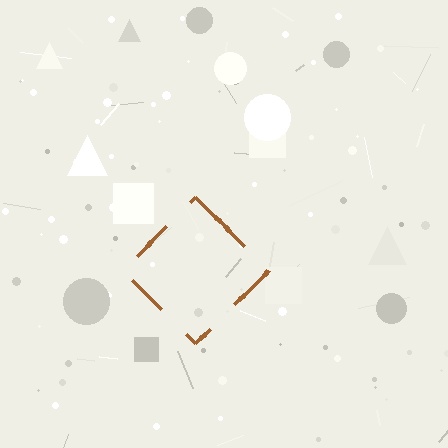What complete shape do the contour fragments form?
The contour fragments form a diamond.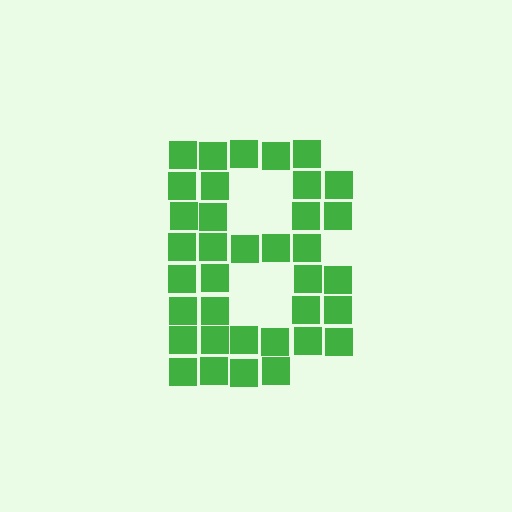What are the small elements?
The small elements are squares.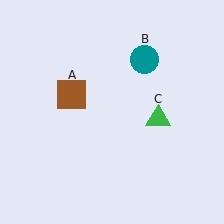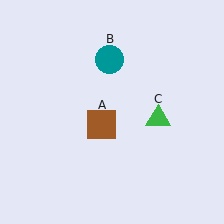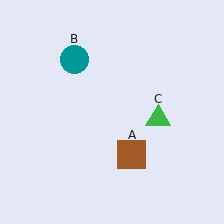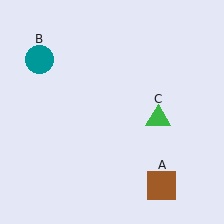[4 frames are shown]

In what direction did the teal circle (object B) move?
The teal circle (object B) moved left.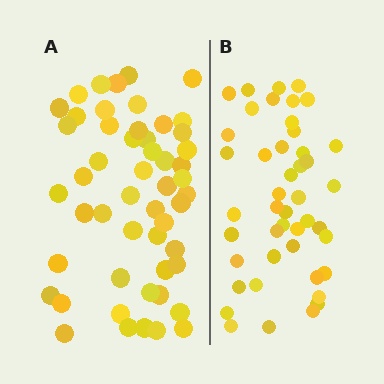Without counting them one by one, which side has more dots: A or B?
Region A (the left region) has more dots.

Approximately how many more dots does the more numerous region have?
Region A has roughly 8 or so more dots than region B.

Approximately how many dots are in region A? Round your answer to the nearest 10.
About 50 dots. (The exact count is 52, which rounds to 50.)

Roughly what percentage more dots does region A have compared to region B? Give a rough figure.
About 15% more.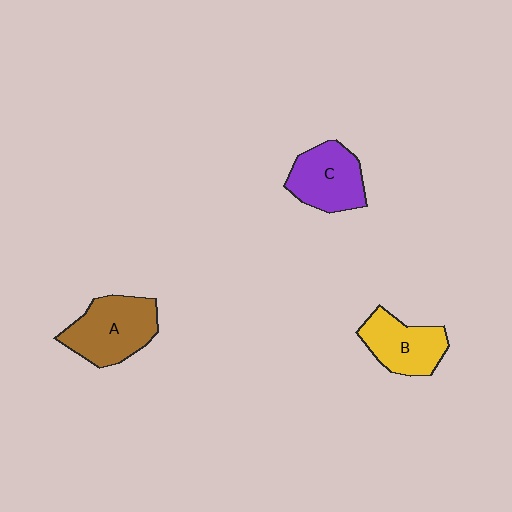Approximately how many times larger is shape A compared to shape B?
Approximately 1.2 times.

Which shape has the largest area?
Shape A (brown).